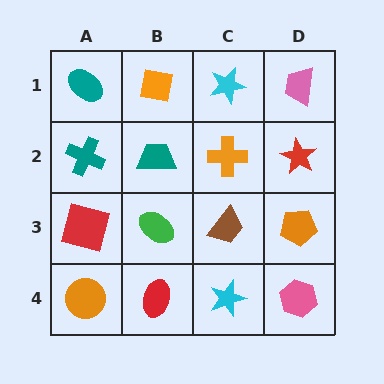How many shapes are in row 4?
4 shapes.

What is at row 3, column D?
An orange pentagon.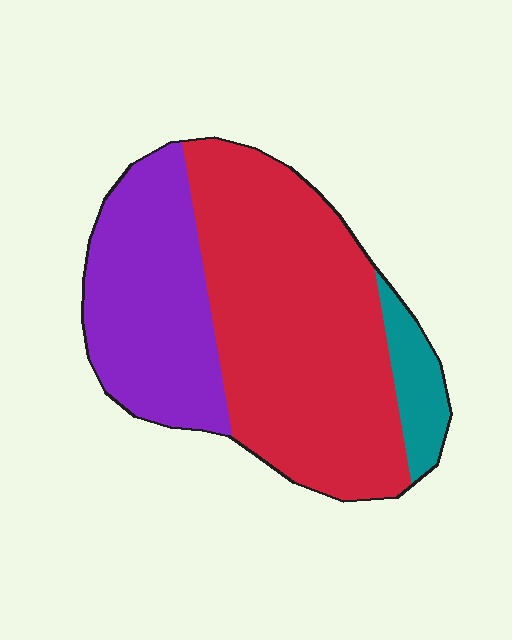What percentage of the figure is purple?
Purple covers roughly 35% of the figure.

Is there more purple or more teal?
Purple.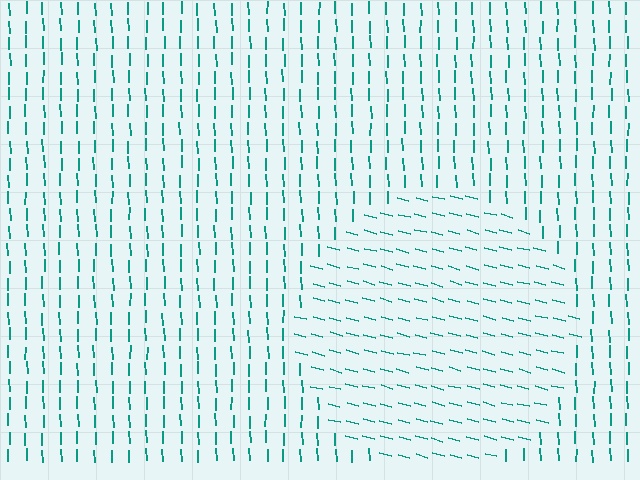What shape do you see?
I see a circle.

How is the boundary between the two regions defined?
The boundary is defined purely by a change in line orientation (approximately 74 degrees difference). All lines are the same color and thickness.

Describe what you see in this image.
The image is filled with small teal line segments. A circle region in the image has lines oriented differently from the surrounding lines, creating a visible texture boundary.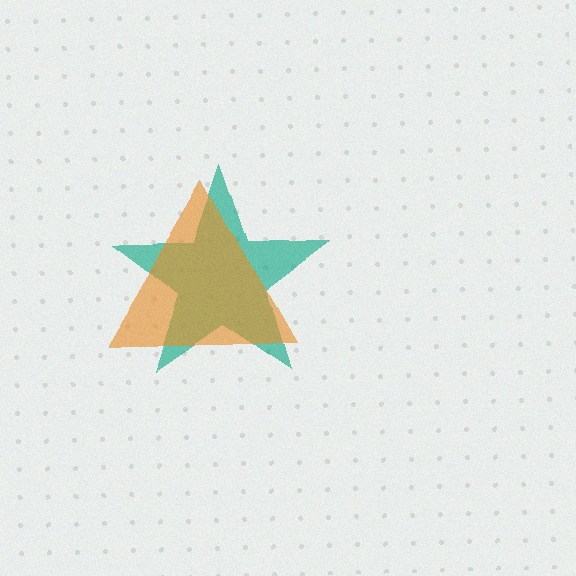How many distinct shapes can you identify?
There are 2 distinct shapes: a teal star, an orange triangle.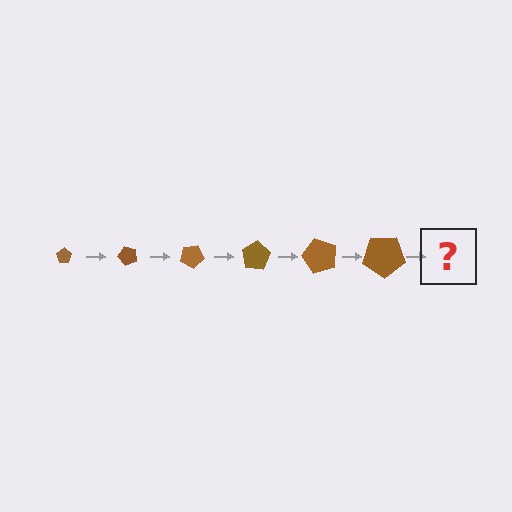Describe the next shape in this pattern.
It should be a pentagon, larger than the previous one and rotated 300 degrees from the start.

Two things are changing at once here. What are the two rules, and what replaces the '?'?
The two rules are that the pentagon grows larger each step and it rotates 50 degrees each step. The '?' should be a pentagon, larger than the previous one and rotated 300 degrees from the start.